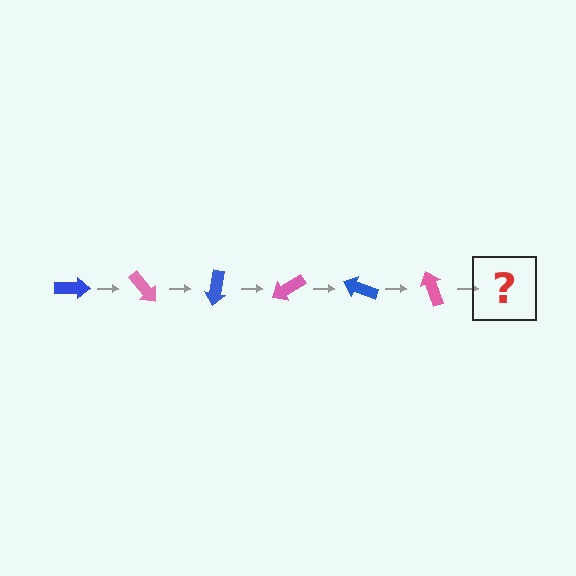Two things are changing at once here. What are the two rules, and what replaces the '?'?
The two rules are that it rotates 50 degrees each step and the color cycles through blue and pink. The '?' should be a blue arrow, rotated 300 degrees from the start.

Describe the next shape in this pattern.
It should be a blue arrow, rotated 300 degrees from the start.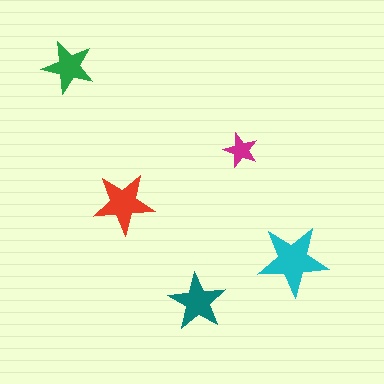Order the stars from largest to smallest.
the cyan one, the red one, the teal one, the green one, the magenta one.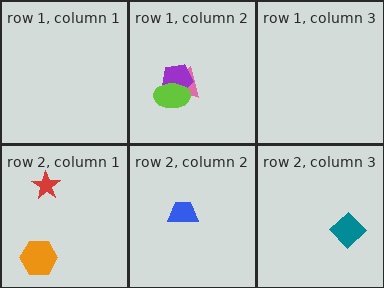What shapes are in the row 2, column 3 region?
The teal diamond.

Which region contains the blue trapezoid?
The row 2, column 2 region.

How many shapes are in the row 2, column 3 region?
1.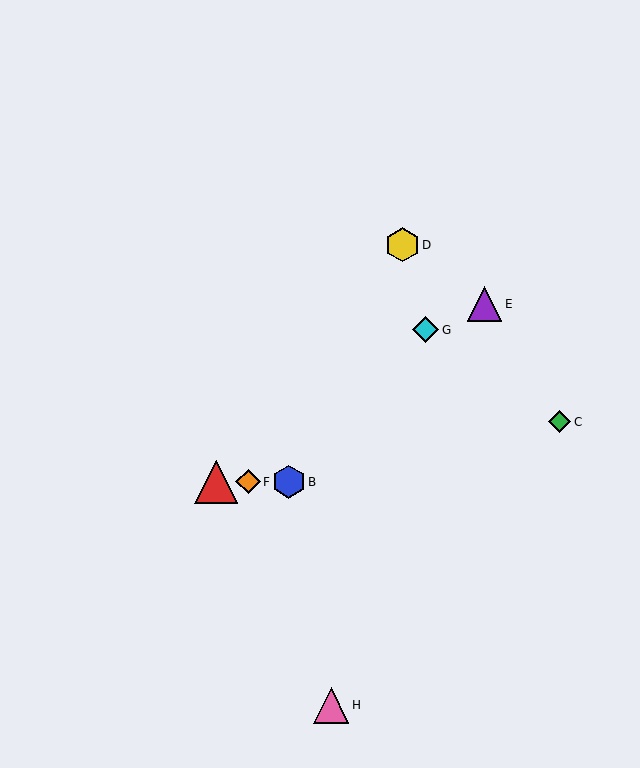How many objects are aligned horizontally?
3 objects (A, B, F) are aligned horizontally.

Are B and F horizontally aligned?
Yes, both are at y≈482.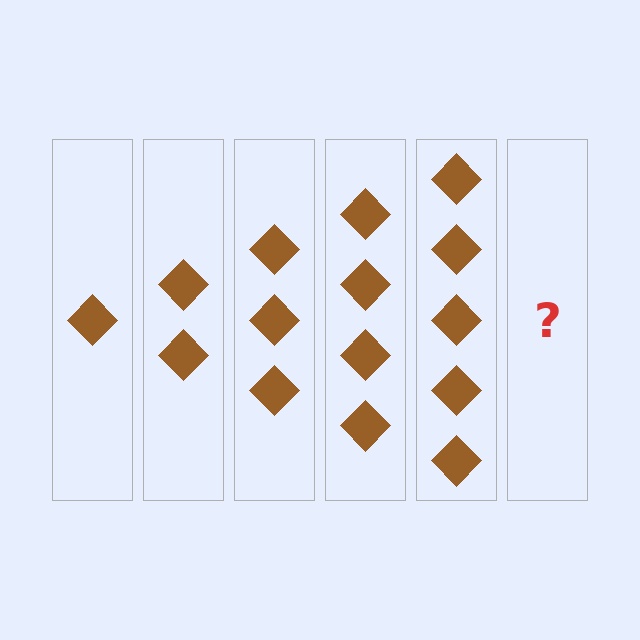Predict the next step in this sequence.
The next step is 6 diamonds.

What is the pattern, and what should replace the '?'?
The pattern is that each step adds one more diamond. The '?' should be 6 diamonds.